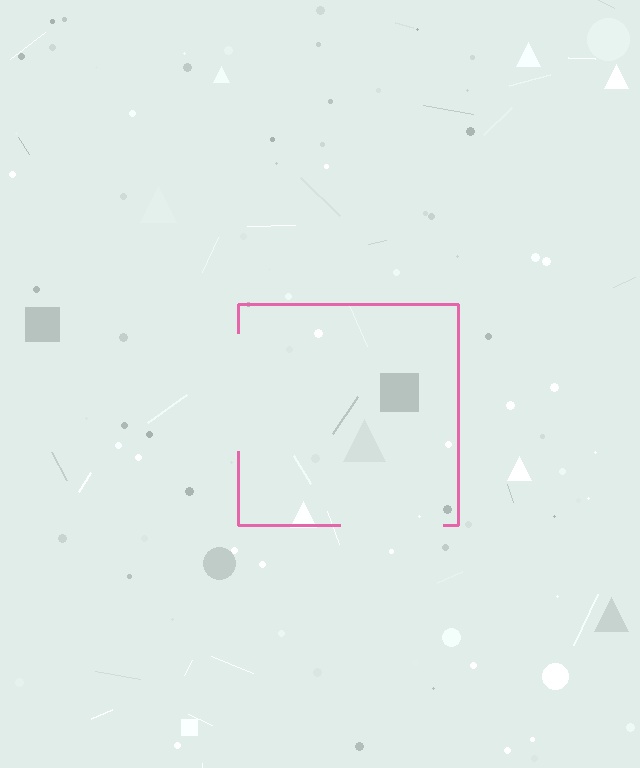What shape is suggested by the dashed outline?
The dashed outline suggests a square.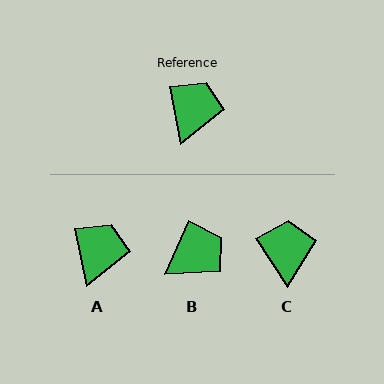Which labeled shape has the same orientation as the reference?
A.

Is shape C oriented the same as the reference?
No, it is off by about 21 degrees.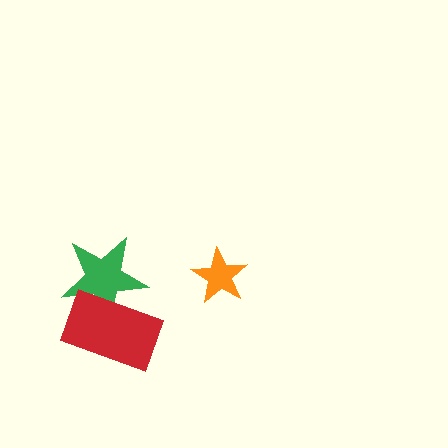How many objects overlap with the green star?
1 object overlaps with the green star.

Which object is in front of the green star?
The red rectangle is in front of the green star.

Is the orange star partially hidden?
No, no other shape covers it.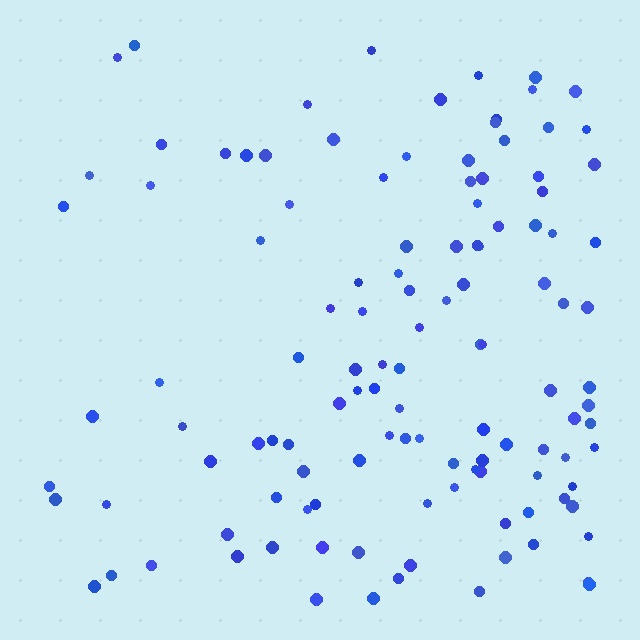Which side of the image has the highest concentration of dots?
The right.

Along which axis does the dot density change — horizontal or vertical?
Horizontal.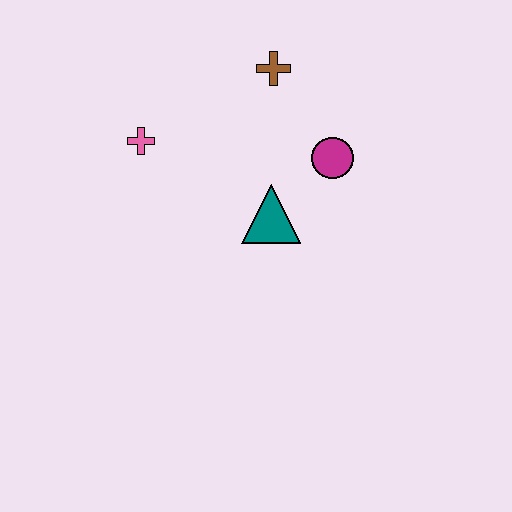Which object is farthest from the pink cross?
The magenta circle is farthest from the pink cross.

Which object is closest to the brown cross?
The magenta circle is closest to the brown cross.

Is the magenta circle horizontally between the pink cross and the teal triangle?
No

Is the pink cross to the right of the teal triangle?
No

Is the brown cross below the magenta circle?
No